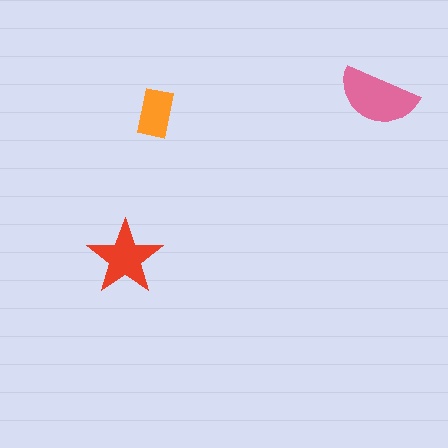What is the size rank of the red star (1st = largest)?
2nd.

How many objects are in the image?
There are 3 objects in the image.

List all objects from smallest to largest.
The orange rectangle, the red star, the pink semicircle.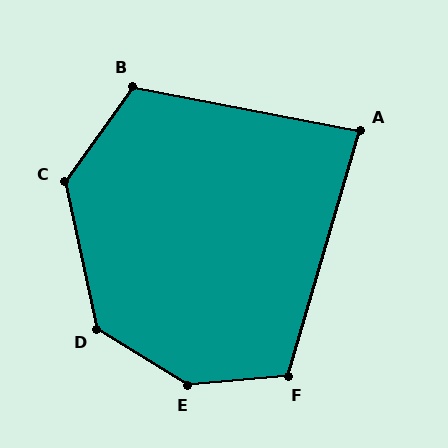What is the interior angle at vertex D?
Approximately 134 degrees (obtuse).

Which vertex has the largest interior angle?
E, at approximately 143 degrees.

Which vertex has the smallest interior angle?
A, at approximately 85 degrees.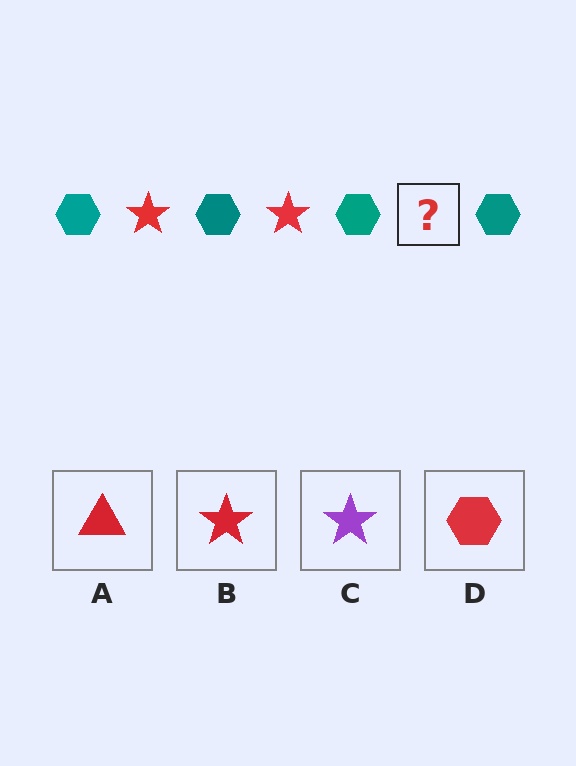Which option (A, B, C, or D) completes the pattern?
B.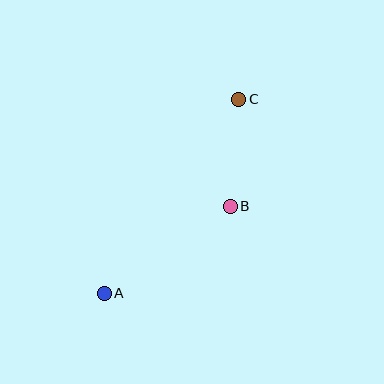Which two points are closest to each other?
Points B and C are closest to each other.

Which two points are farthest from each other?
Points A and C are farthest from each other.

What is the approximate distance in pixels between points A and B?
The distance between A and B is approximately 153 pixels.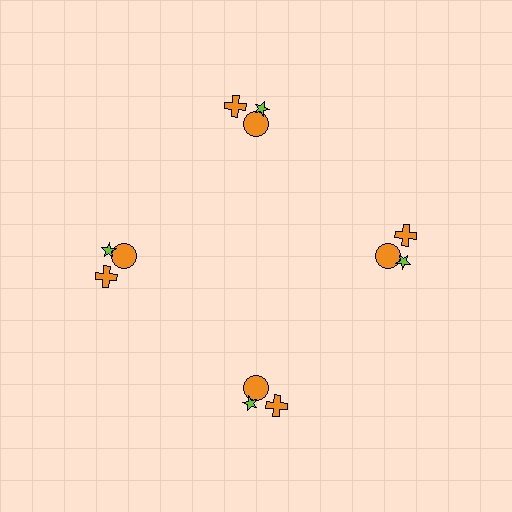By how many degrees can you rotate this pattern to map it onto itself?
The pattern maps onto itself every 90 degrees of rotation.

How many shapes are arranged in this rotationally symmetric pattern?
There are 12 shapes, arranged in 4 groups of 3.